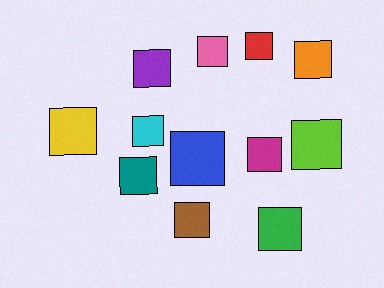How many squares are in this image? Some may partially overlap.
There are 12 squares.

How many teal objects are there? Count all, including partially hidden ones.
There is 1 teal object.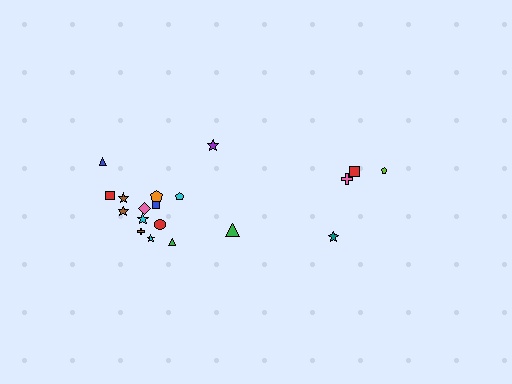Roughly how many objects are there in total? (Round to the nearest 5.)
Roughly 20 objects in total.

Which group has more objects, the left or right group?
The left group.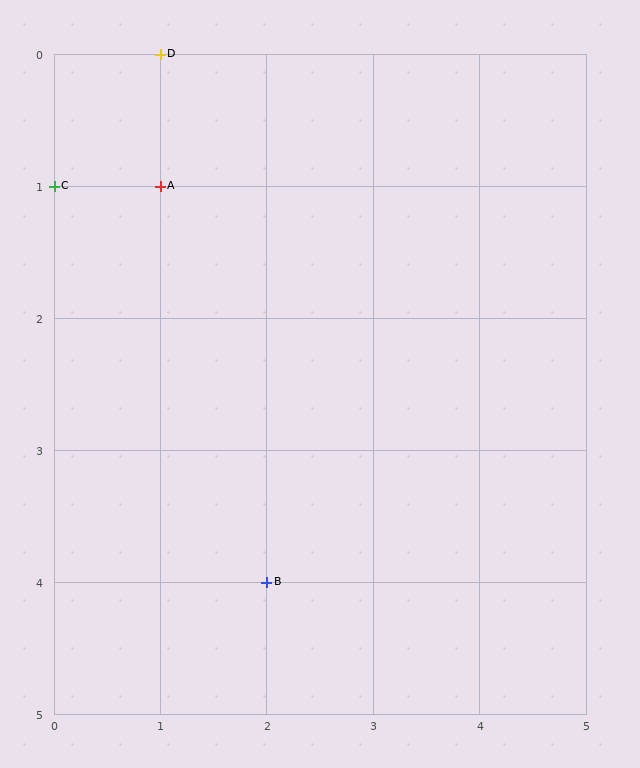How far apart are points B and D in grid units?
Points B and D are 1 column and 4 rows apart (about 4.1 grid units diagonally).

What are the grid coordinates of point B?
Point B is at grid coordinates (2, 4).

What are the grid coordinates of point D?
Point D is at grid coordinates (1, 0).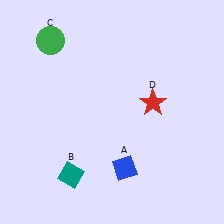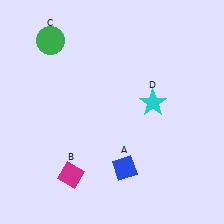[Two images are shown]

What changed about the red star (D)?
In Image 1, D is red. In Image 2, it changed to cyan.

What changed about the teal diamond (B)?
In Image 1, B is teal. In Image 2, it changed to magenta.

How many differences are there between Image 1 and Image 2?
There are 2 differences between the two images.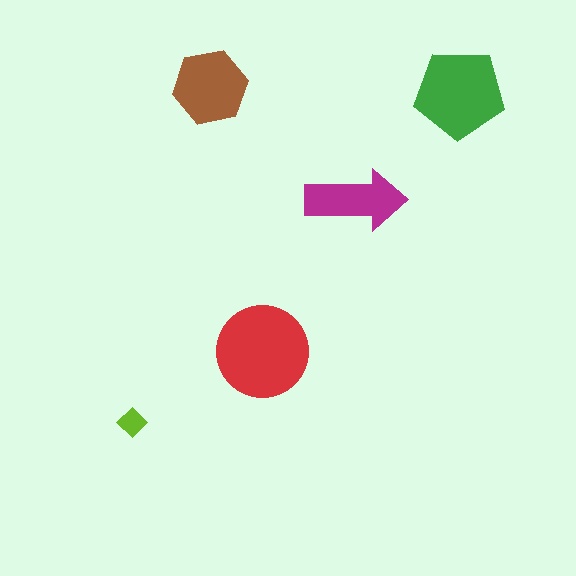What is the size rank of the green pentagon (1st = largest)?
2nd.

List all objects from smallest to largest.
The lime diamond, the magenta arrow, the brown hexagon, the green pentagon, the red circle.